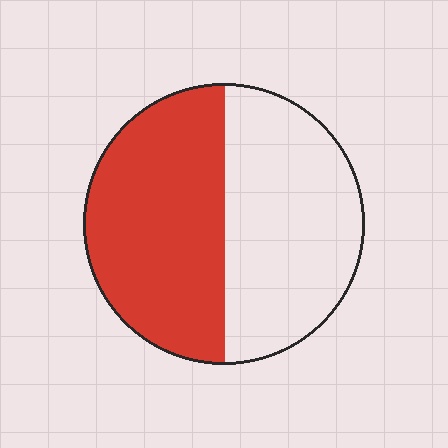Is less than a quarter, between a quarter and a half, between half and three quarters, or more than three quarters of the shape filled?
Between half and three quarters.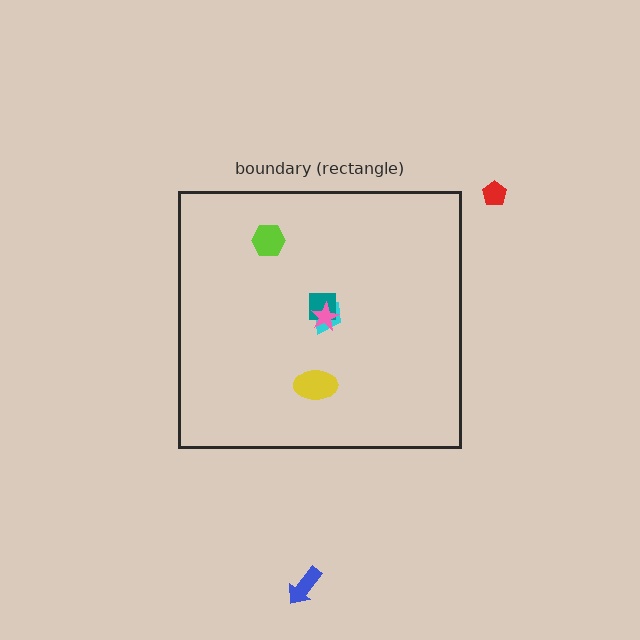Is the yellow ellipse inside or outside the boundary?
Inside.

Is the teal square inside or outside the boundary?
Inside.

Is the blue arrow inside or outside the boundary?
Outside.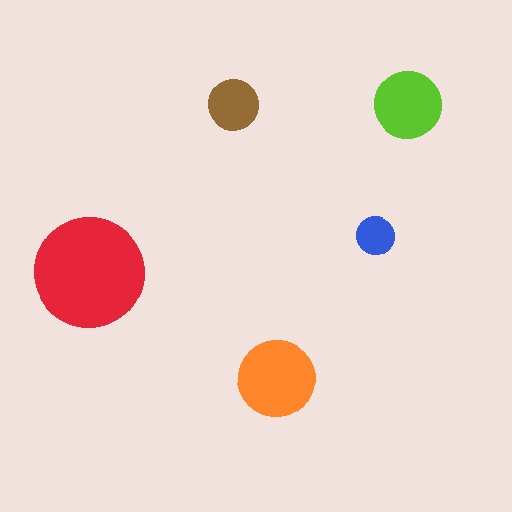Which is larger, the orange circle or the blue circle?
The orange one.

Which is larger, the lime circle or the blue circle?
The lime one.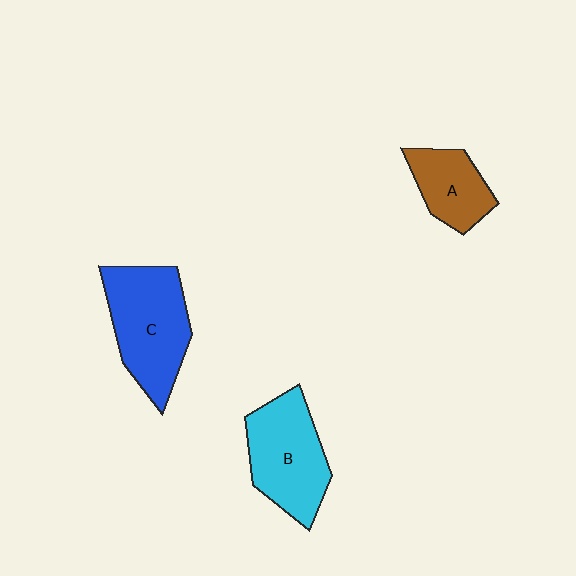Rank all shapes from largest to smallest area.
From largest to smallest: C (blue), B (cyan), A (brown).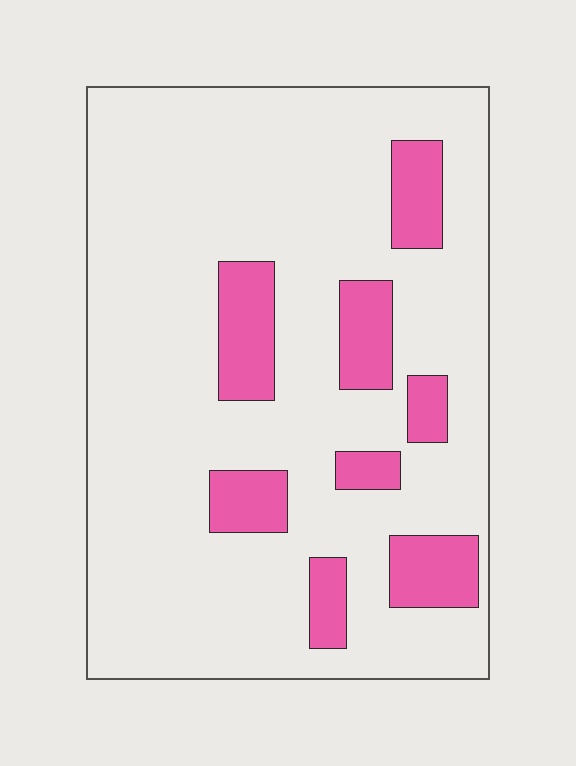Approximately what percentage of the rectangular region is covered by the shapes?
Approximately 15%.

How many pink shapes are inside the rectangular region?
8.